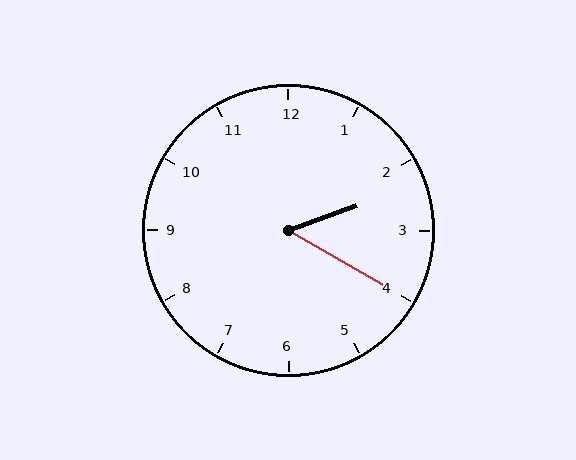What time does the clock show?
2:20.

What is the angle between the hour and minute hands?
Approximately 50 degrees.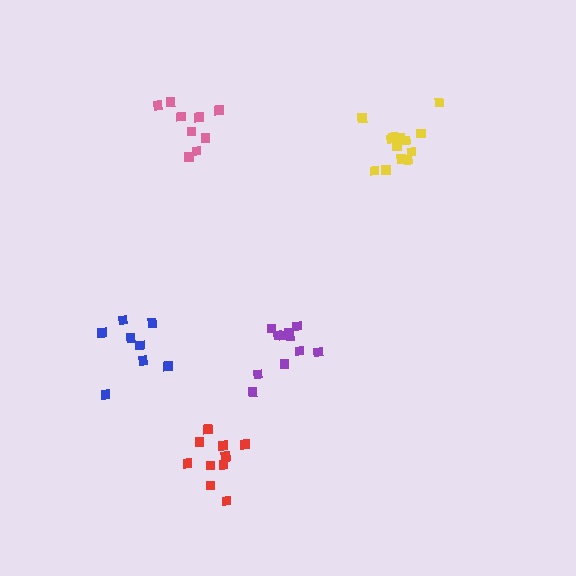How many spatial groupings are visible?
There are 5 spatial groupings.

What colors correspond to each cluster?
The clusters are colored: pink, red, yellow, purple, blue.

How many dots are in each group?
Group 1: 9 dots, Group 2: 12 dots, Group 3: 13 dots, Group 4: 12 dots, Group 5: 8 dots (54 total).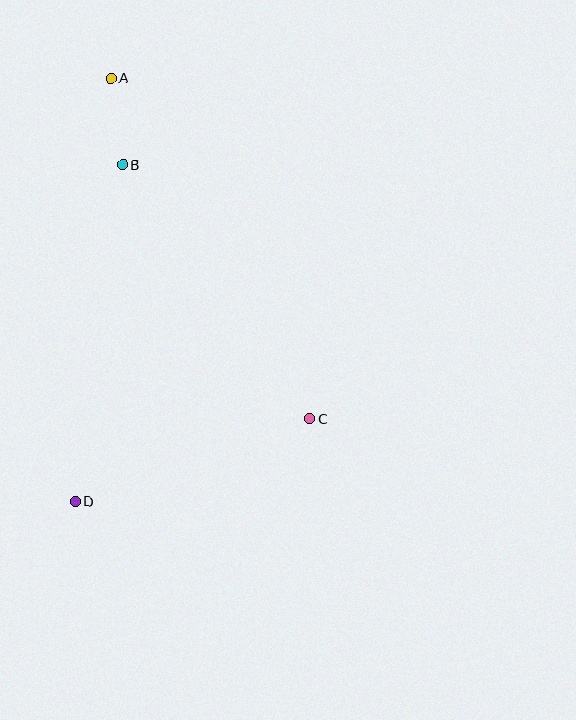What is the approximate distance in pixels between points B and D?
The distance between B and D is approximately 340 pixels.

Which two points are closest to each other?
Points A and B are closest to each other.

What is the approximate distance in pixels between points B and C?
The distance between B and C is approximately 316 pixels.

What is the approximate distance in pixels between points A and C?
The distance between A and C is approximately 395 pixels.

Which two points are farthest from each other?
Points A and D are farthest from each other.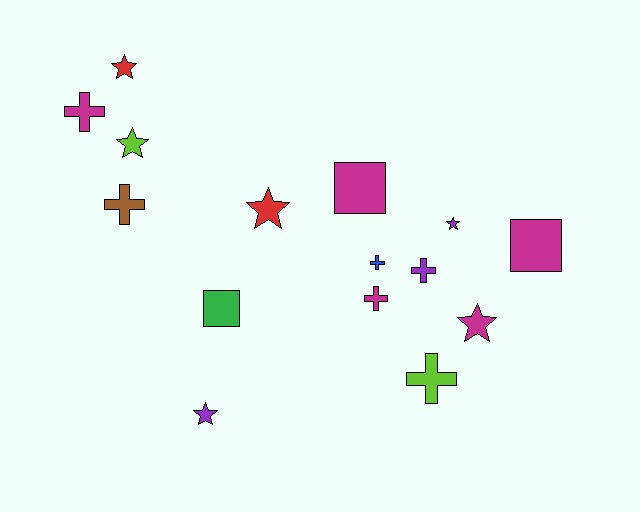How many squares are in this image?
There are 3 squares.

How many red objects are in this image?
There are 2 red objects.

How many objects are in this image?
There are 15 objects.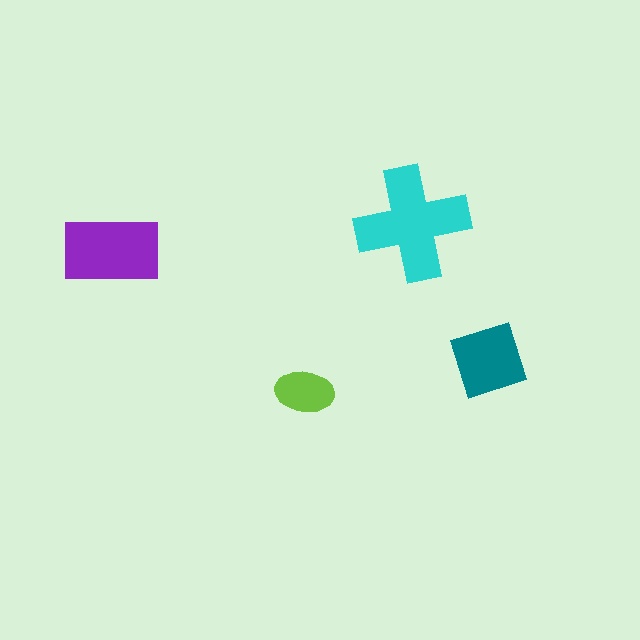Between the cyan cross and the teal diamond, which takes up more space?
The cyan cross.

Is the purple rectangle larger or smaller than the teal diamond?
Larger.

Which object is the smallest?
The lime ellipse.